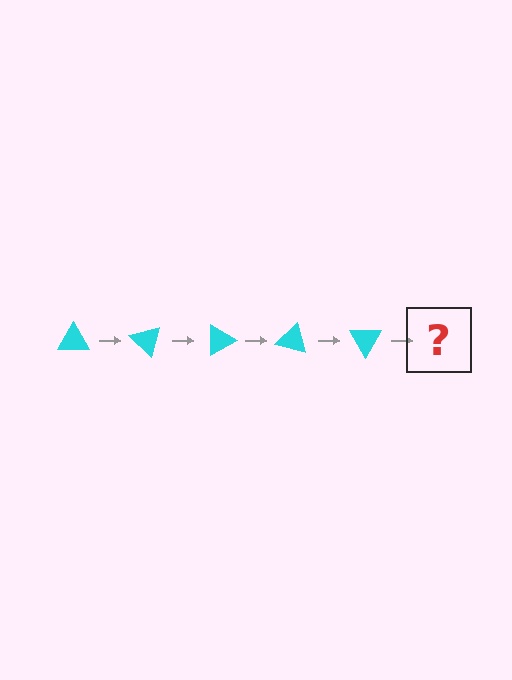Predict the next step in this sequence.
The next step is a cyan triangle rotated 225 degrees.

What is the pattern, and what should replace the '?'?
The pattern is that the triangle rotates 45 degrees each step. The '?' should be a cyan triangle rotated 225 degrees.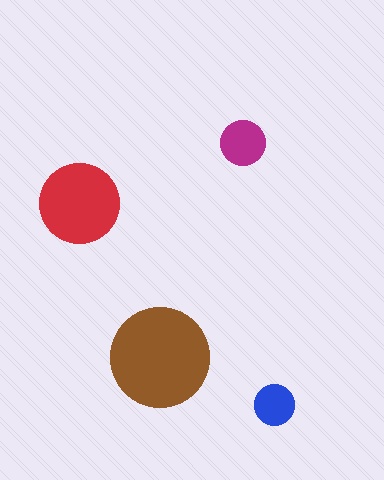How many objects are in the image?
There are 4 objects in the image.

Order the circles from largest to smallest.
the brown one, the red one, the magenta one, the blue one.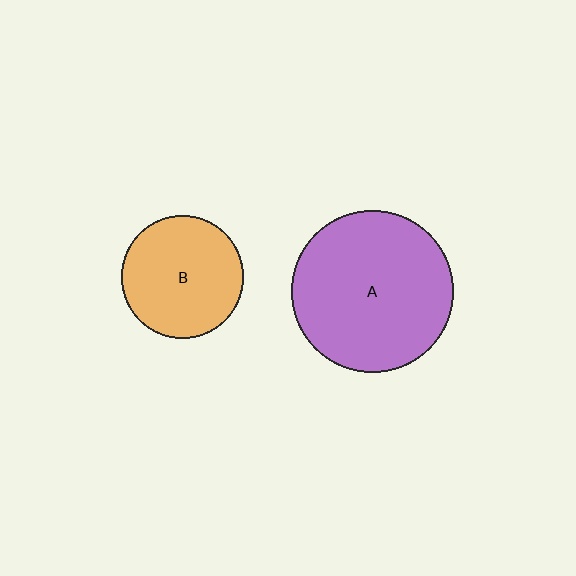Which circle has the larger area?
Circle A (purple).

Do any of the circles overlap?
No, none of the circles overlap.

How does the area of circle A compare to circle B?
Approximately 1.7 times.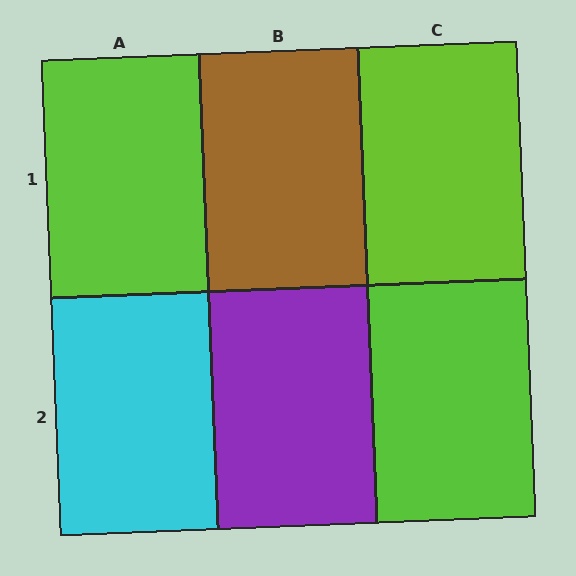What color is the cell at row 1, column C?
Lime.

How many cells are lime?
3 cells are lime.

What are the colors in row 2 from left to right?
Cyan, purple, lime.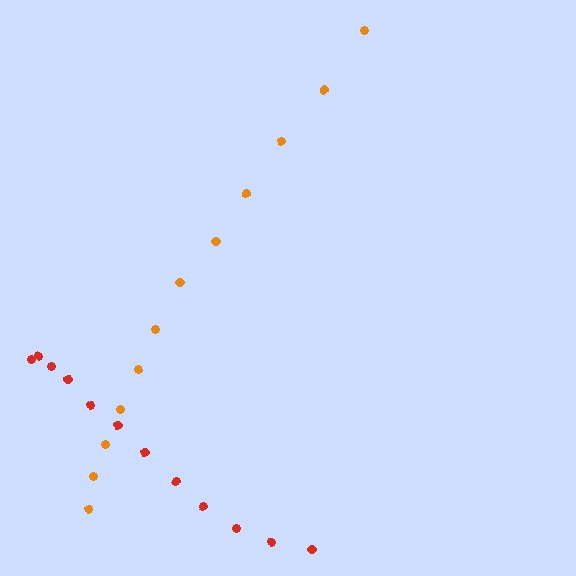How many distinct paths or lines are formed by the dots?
There are 2 distinct paths.